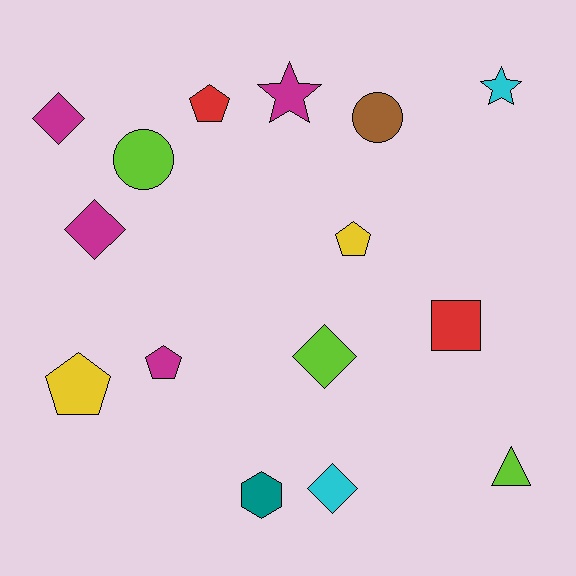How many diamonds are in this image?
There are 4 diamonds.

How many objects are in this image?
There are 15 objects.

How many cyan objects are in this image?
There are 2 cyan objects.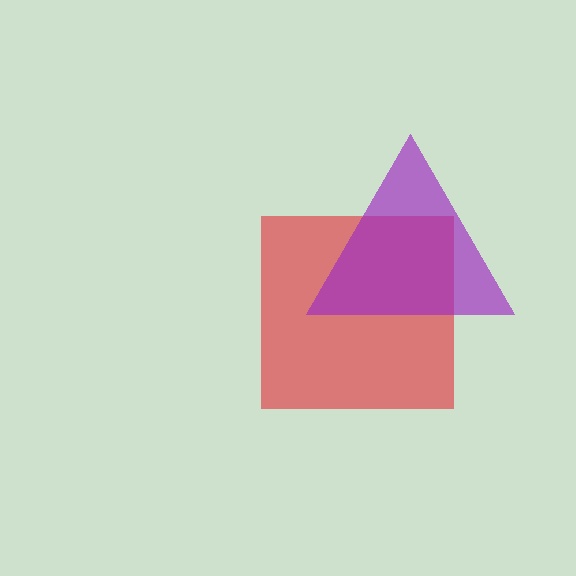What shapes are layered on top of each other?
The layered shapes are: a red square, a purple triangle.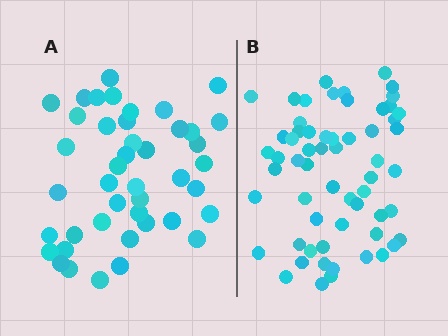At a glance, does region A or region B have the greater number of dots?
Region B (the right region) has more dots.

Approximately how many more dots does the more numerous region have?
Region B has approximately 15 more dots than region A.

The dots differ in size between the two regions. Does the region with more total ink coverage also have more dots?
No. Region A has more total ink coverage because its dots are larger, but region B actually contains more individual dots. Total area can be misleading — the number of items is what matters here.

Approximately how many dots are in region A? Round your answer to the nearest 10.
About 40 dots. (The exact count is 43, which rounds to 40.)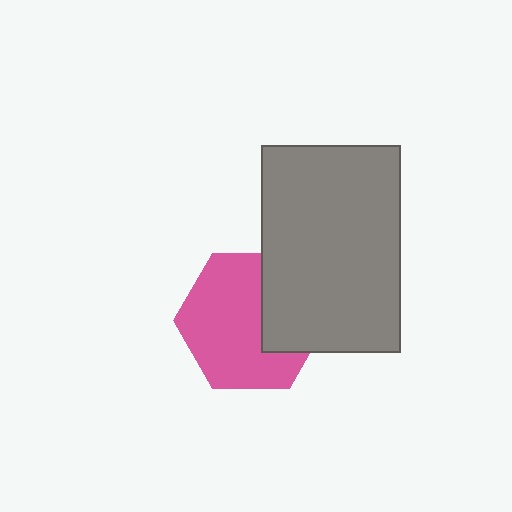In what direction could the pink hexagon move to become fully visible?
The pink hexagon could move left. That would shift it out from behind the gray rectangle entirely.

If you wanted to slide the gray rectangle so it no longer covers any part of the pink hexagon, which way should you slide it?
Slide it right — that is the most direct way to separate the two shapes.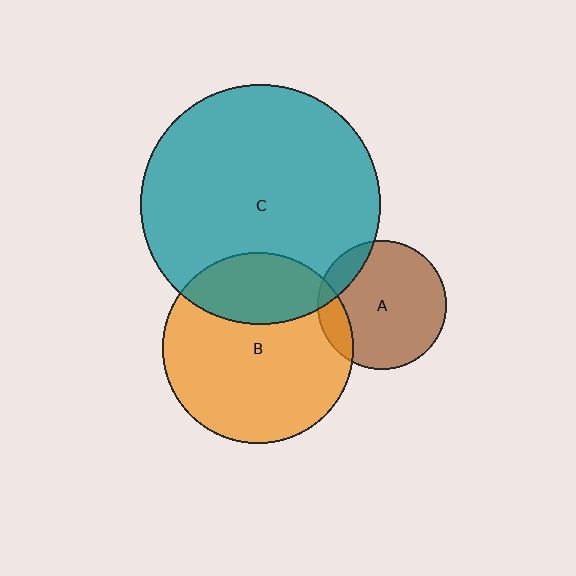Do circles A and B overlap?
Yes.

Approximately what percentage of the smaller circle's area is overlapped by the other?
Approximately 15%.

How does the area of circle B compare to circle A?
Approximately 2.2 times.